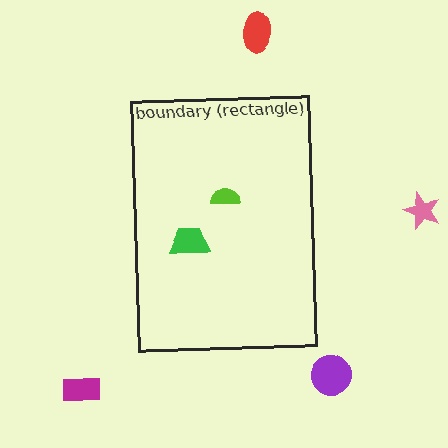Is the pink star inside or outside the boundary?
Outside.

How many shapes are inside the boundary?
2 inside, 4 outside.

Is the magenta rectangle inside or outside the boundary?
Outside.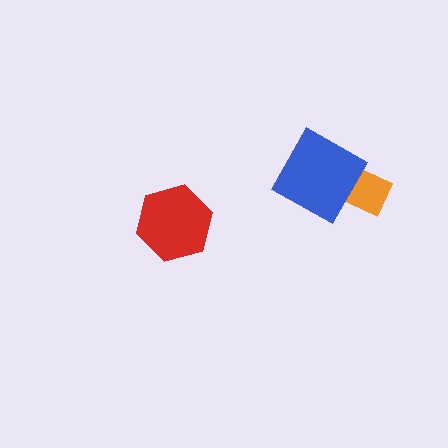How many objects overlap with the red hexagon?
0 objects overlap with the red hexagon.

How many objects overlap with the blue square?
1 object overlaps with the blue square.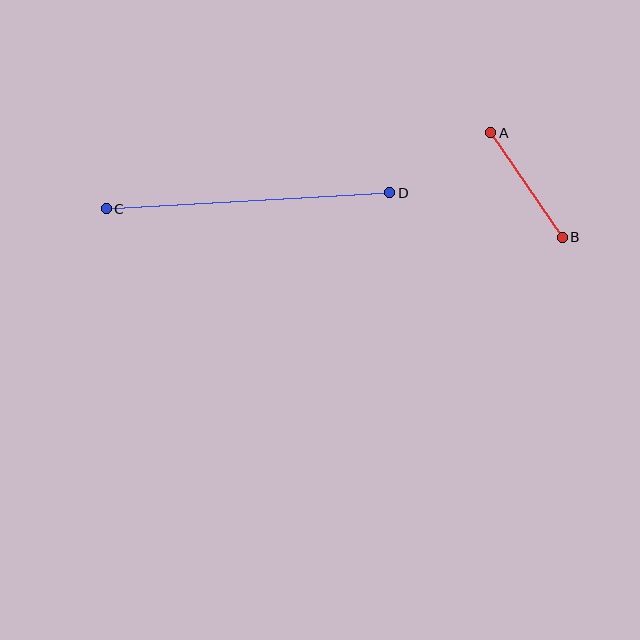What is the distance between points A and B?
The distance is approximately 127 pixels.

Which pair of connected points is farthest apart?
Points C and D are farthest apart.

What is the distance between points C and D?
The distance is approximately 284 pixels.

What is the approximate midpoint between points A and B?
The midpoint is at approximately (526, 185) pixels.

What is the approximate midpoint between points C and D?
The midpoint is at approximately (248, 201) pixels.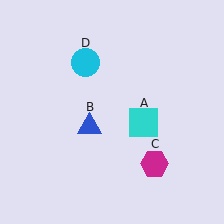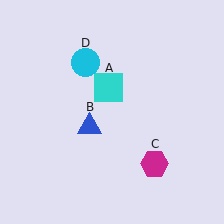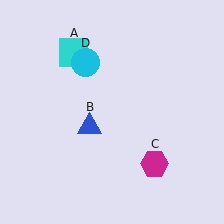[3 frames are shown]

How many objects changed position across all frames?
1 object changed position: cyan square (object A).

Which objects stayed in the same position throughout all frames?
Blue triangle (object B) and magenta hexagon (object C) and cyan circle (object D) remained stationary.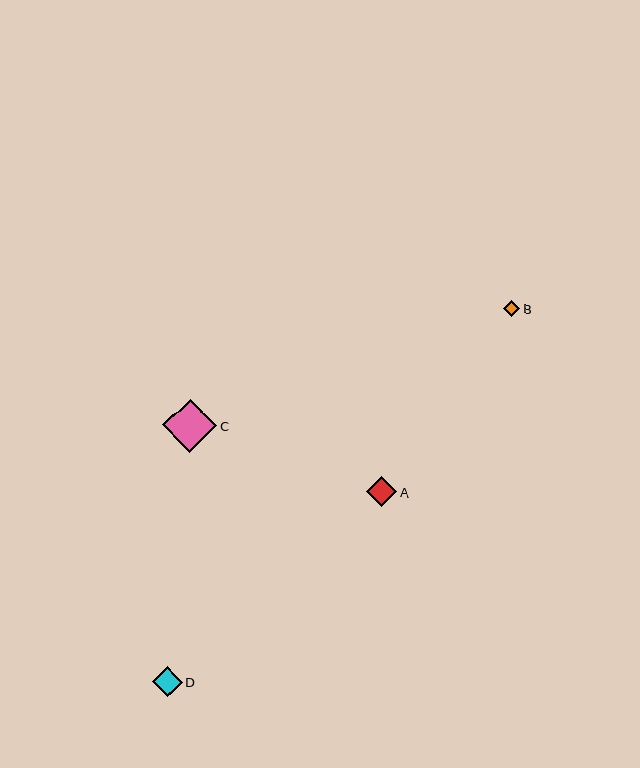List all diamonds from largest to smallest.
From largest to smallest: C, A, D, B.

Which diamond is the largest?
Diamond C is the largest with a size of approximately 54 pixels.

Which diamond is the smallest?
Diamond B is the smallest with a size of approximately 16 pixels.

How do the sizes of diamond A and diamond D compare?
Diamond A and diamond D are approximately the same size.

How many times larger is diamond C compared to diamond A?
Diamond C is approximately 1.8 times the size of diamond A.